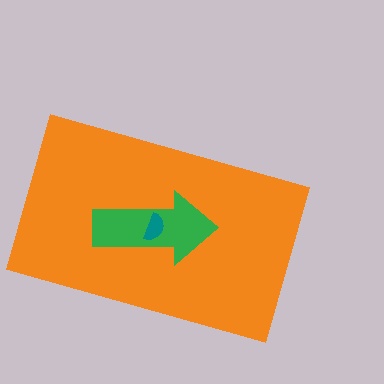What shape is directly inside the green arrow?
The teal semicircle.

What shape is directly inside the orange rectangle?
The green arrow.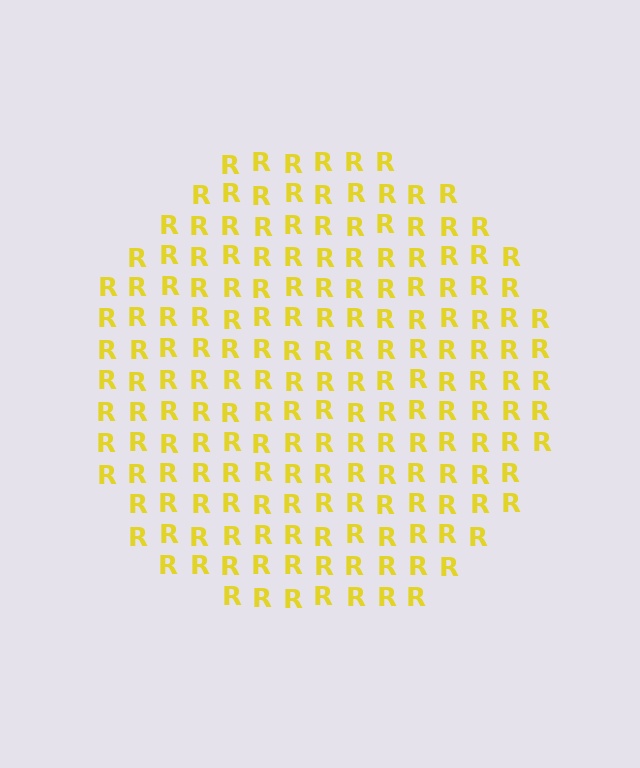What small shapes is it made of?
It is made of small letter R's.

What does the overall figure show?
The overall figure shows a circle.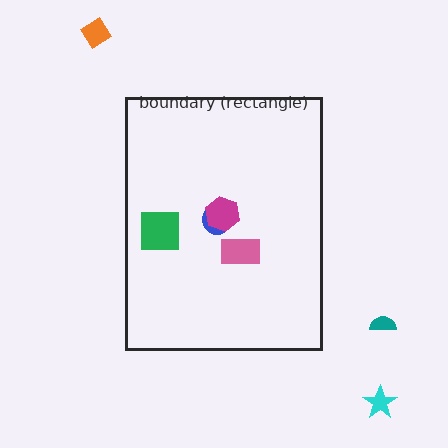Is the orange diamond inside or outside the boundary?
Outside.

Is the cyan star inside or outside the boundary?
Outside.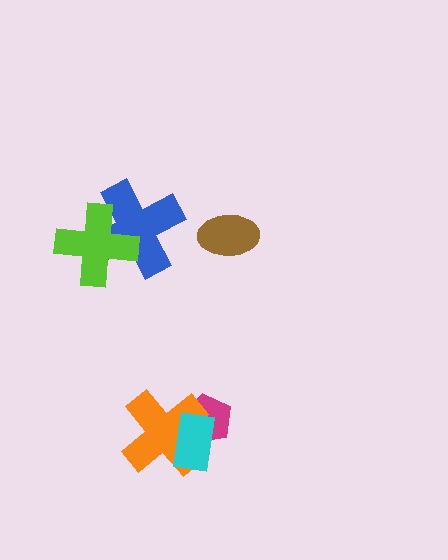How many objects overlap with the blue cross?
1 object overlaps with the blue cross.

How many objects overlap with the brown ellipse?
0 objects overlap with the brown ellipse.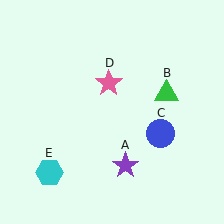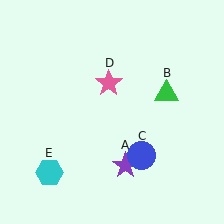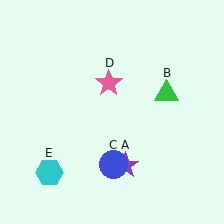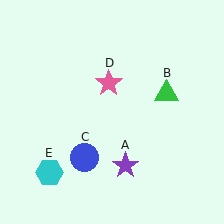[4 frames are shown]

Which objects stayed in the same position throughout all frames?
Purple star (object A) and green triangle (object B) and pink star (object D) and cyan hexagon (object E) remained stationary.